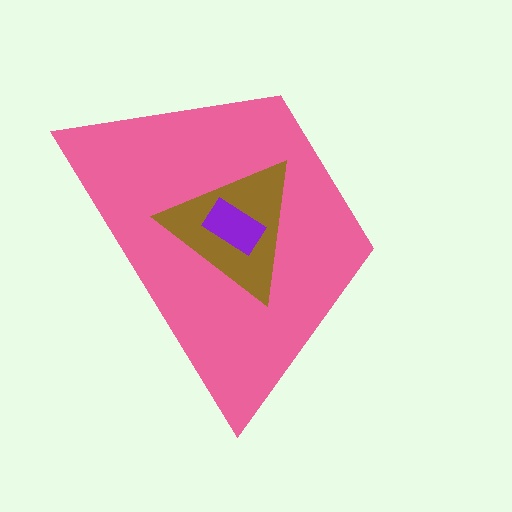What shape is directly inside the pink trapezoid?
The brown triangle.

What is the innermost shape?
The purple rectangle.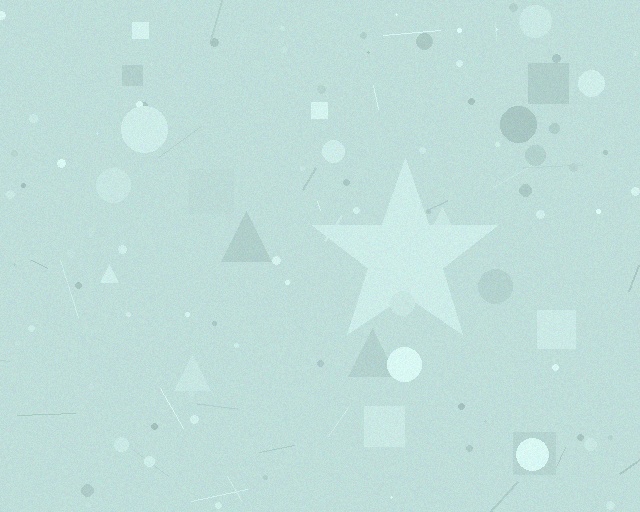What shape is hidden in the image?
A star is hidden in the image.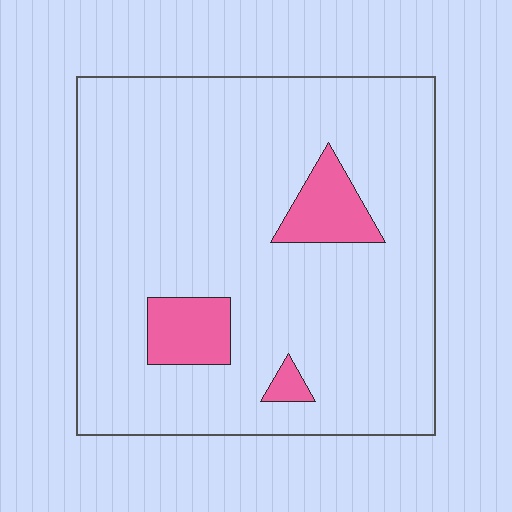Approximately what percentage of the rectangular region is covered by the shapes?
Approximately 10%.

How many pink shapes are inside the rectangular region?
3.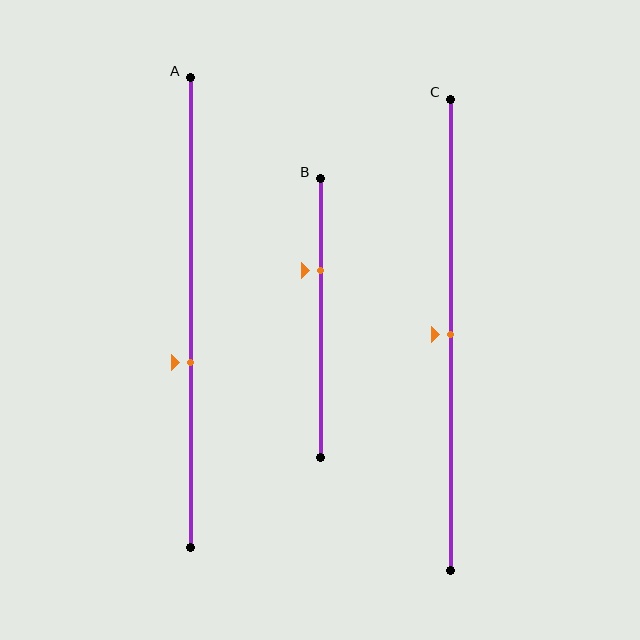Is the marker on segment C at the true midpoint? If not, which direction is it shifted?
Yes, the marker on segment C is at the true midpoint.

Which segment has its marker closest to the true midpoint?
Segment C has its marker closest to the true midpoint.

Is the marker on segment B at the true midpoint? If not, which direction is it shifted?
No, the marker on segment B is shifted upward by about 17% of the segment length.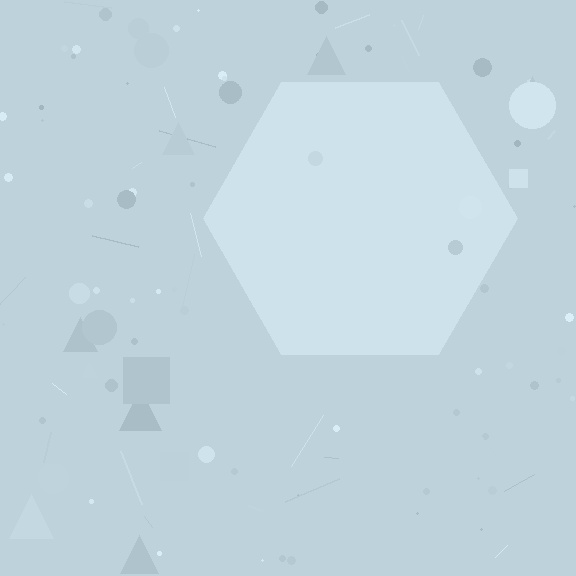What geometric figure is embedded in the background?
A hexagon is embedded in the background.